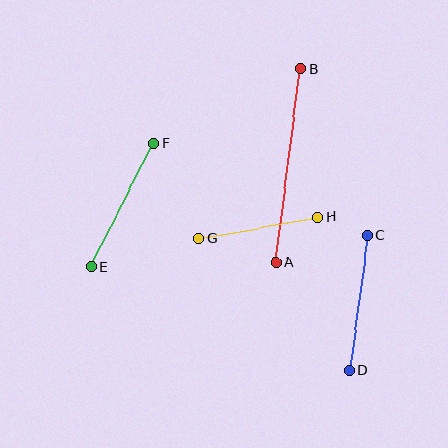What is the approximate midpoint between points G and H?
The midpoint is at approximately (258, 228) pixels.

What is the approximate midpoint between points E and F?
The midpoint is at approximately (122, 205) pixels.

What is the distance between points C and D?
The distance is approximately 137 pixels.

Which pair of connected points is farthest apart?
Points A and B are farthest apart.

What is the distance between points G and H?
The distance is approximately 121 pixels.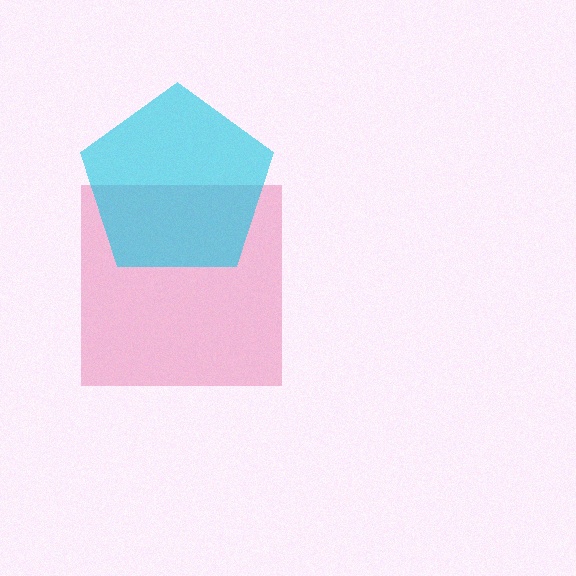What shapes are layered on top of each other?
The layered shapes are: a pink square, a cyan pentagon.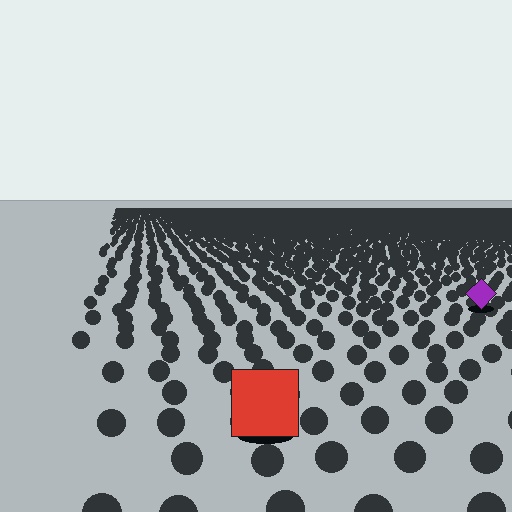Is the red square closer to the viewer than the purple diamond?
Yes. The red square is closer — you can tell from the texture gradient: the ground texture is coarser near it.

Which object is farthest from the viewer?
The purple diamond is farthest from the viewer. It appears smaller and the ground texture around it is denser.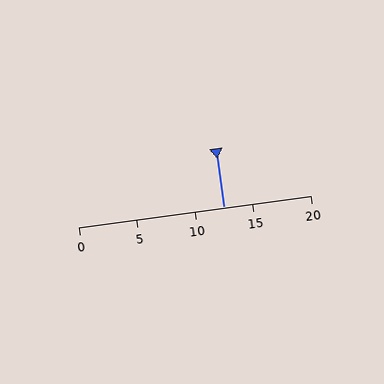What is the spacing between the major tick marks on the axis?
The major ticks are spaced 5 apart.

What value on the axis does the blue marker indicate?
The marker indicates approximately 12.5.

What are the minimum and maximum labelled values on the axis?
The axis runs from 0 to 20.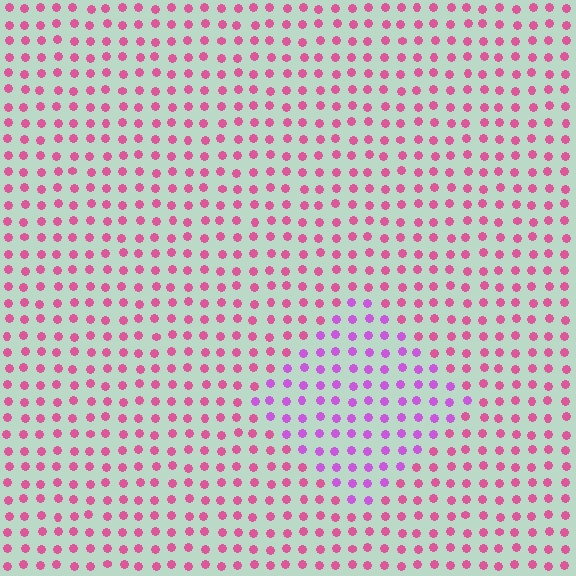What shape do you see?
I see a diamond.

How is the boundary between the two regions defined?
The boundary is defined purely by a slight shift in hue (about 38 degrees). Spacing, size, and orientation are identical on both sides.